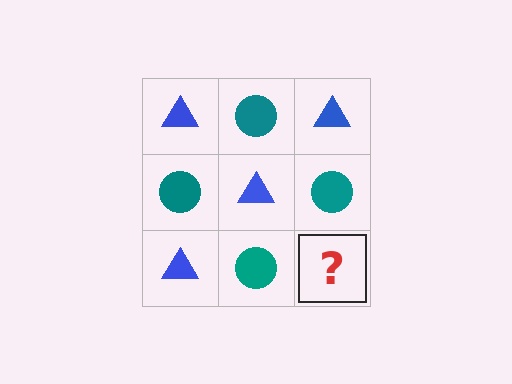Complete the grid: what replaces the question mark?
The question mark should be replaced with a blue triangle.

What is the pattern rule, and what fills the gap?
The rule is that it alternates blue triangle and teal circle in a checkerboard pattern. The gap should be filled with a blue triangle.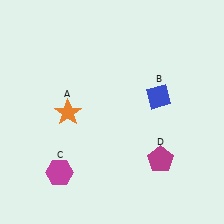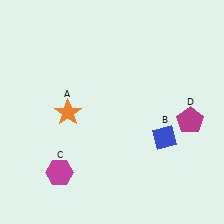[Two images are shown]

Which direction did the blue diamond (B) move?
The blue diamond (B) moved down.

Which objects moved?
The objects that moved are: the blue diamond (B), the magenta pentagon (D).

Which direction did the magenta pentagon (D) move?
The magenta pentagon (D) moved up.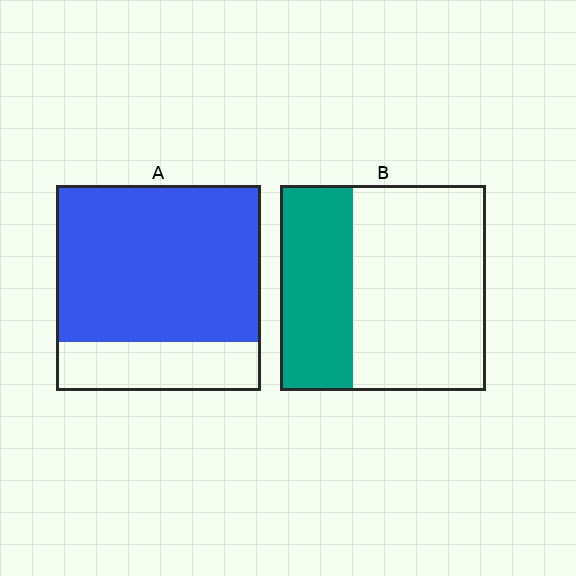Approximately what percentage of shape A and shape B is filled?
A is approximately 75% and B is approximately 35%.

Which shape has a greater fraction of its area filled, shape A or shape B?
Shape A.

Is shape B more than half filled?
No.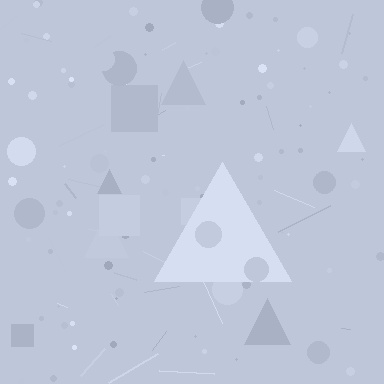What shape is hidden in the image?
A triangle is hidden in the image.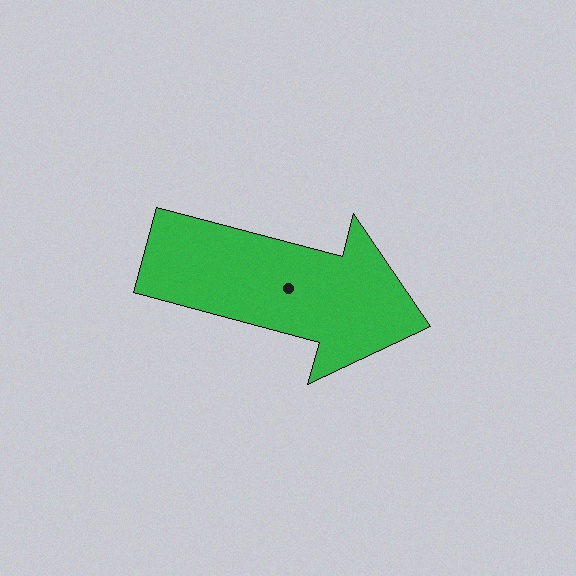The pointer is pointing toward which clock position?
Roughly 3 o'clock.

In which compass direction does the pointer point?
East.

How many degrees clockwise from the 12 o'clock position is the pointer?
Approximately 105 degrees.